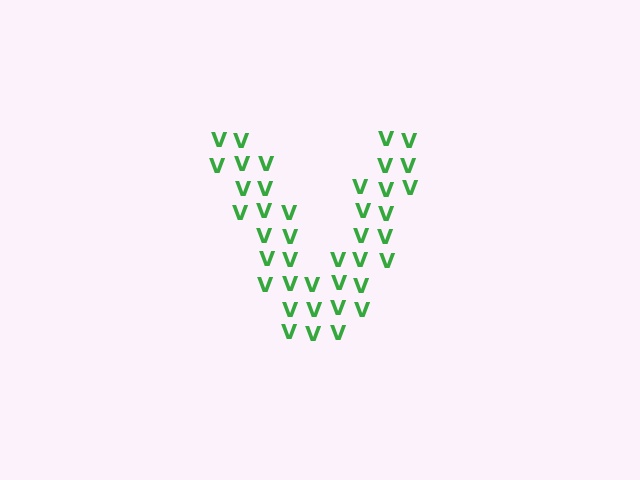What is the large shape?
The large shape is the letter V.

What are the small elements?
The small elements are letter V's.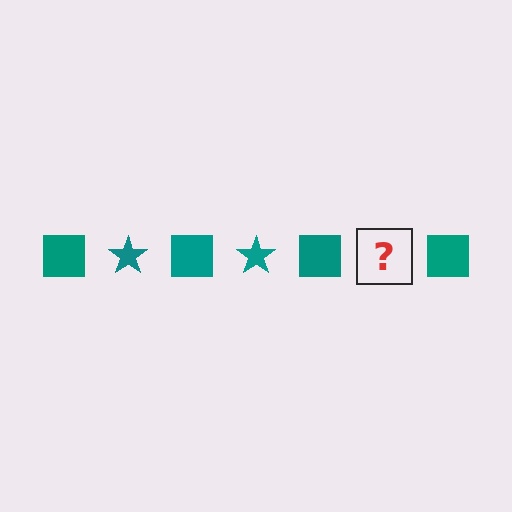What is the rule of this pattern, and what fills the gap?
The rule is that the pattern cycles through square, star shapes in teal. The gap should be filled with a teal star.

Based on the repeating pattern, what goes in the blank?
The blank should be a teal star.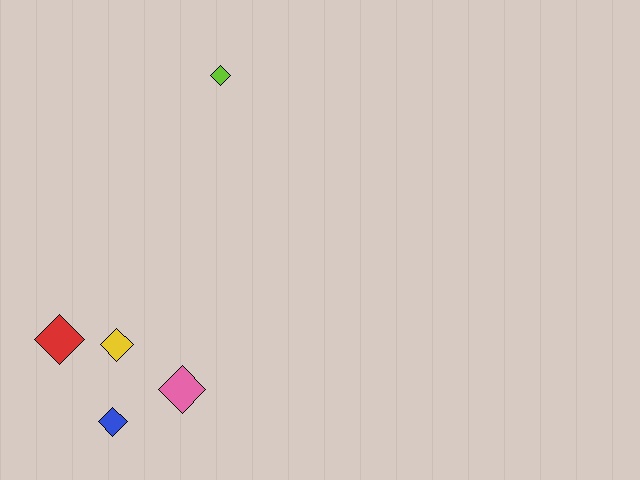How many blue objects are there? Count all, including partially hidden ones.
There is 1 blue object.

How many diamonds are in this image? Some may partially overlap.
There are 5 diamonds.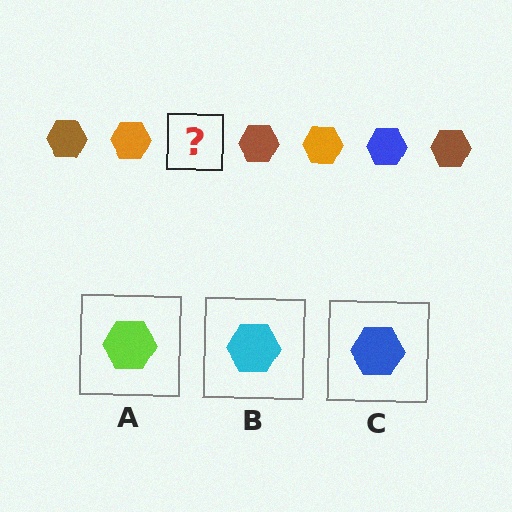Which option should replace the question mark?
Option C.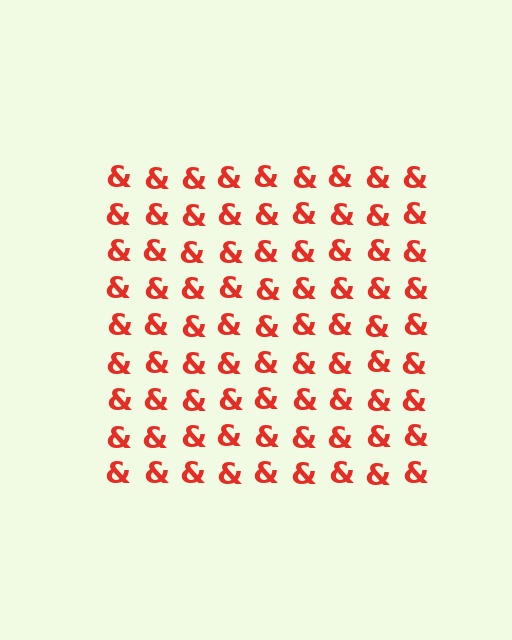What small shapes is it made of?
It is made of small ampersands.